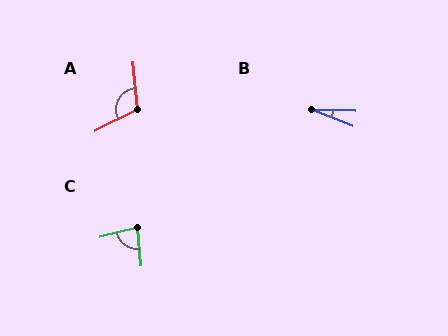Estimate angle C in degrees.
Approximately 82 degrees.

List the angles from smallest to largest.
B (20°), C (82°), A (111°).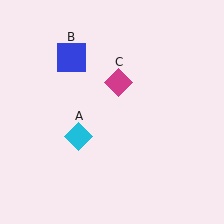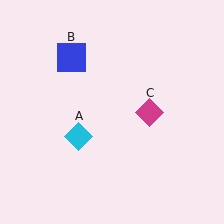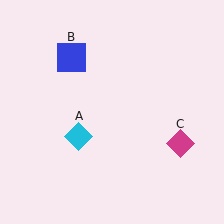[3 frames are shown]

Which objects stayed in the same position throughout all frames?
Cyan diamond (object A) and blue square (object B) remained stationary.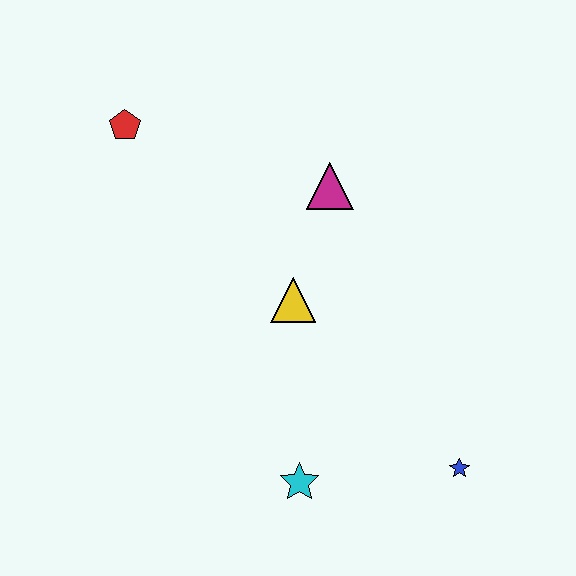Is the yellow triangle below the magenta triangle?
Yes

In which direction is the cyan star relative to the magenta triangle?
The cyan star is below the magenta triangle.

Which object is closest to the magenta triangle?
The yellow triangle is closest to the magenta triangle.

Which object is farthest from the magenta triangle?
The blue star is farthest from the magenta triangle.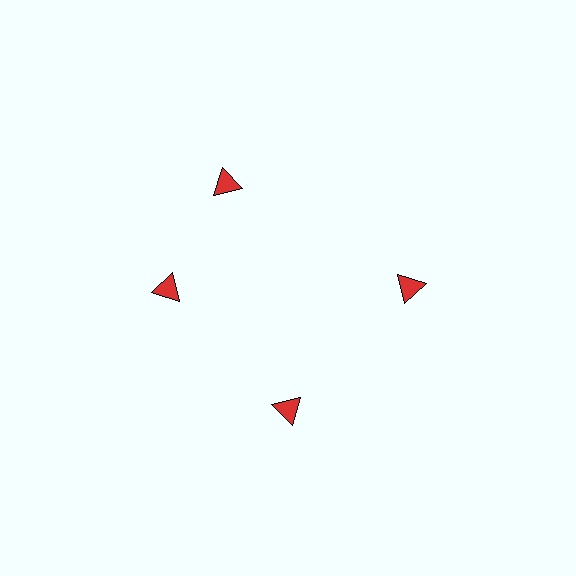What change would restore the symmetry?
The symmetry would be restored by rotating it back into even spacing with its neighbors so that all 4 triangles sit at equal angles and equal distance from the center.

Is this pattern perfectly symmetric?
No. The 4 red triangles are arranged in a ring, but one element near the 12 o'clock position is rotated out of alignment along the ring, breaking the 4-fold rotational symmetry.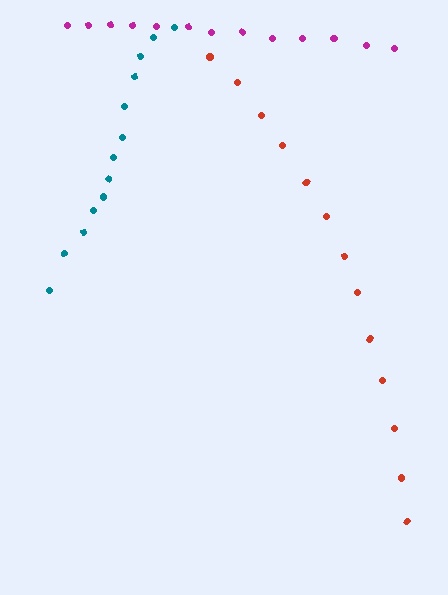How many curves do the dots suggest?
There are 3 distinct paths.